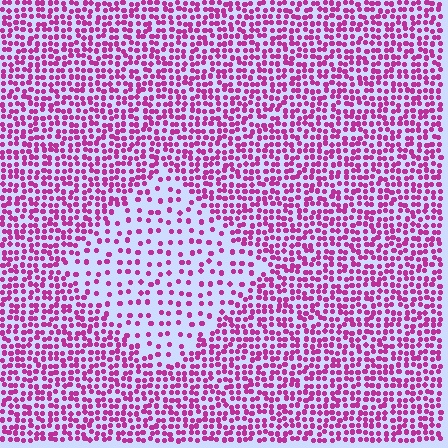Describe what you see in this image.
The image contains small magenta elements arranged at two different densities. A diamond-shaped region is visible where the elements are less densely packed than the surrounding area.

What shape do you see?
I see a diamond.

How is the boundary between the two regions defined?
The boundary is defined by a change in element density (approximately 2.4x ratio). All elements are the same color, size, and shape.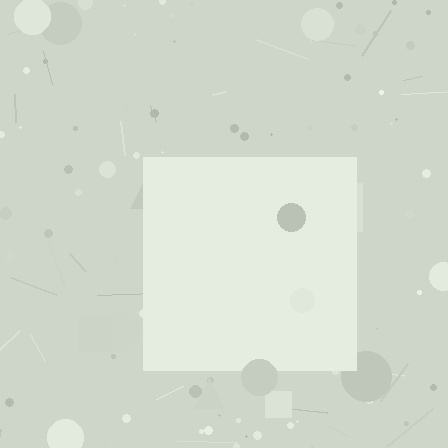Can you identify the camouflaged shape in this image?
The camouflaged shape is a square.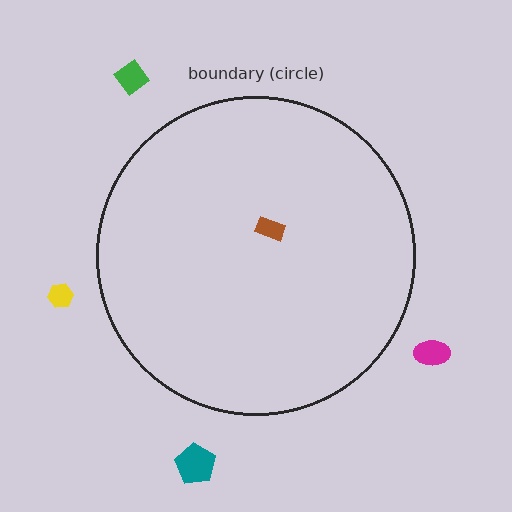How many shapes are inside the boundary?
1 inside, 4 outside.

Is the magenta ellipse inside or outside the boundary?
Outside.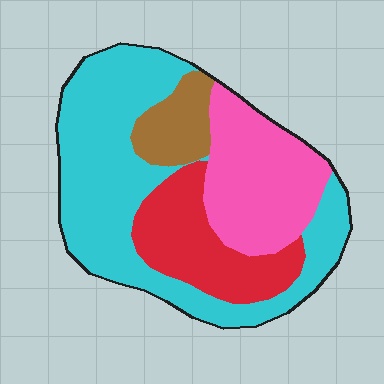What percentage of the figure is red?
Red takes up about one fifth (1/5) of the figure.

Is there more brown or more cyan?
Cyan.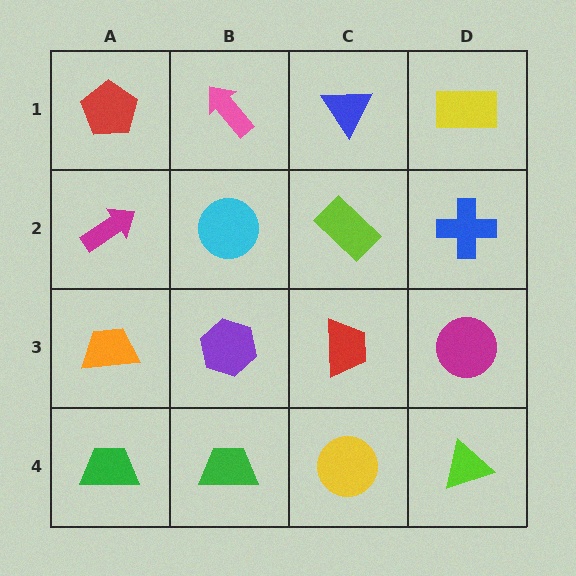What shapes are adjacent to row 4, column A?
An orange trapezoid (row 3, column A), a green trapezoid (row 4, column B).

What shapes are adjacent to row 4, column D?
A magenta circle (row 3, column D), a yellow circle (row 4, column C).